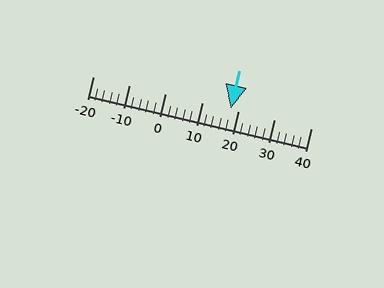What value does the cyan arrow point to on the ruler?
The cyan arrow points to approximately 18.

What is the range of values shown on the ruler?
The ruler shows values from -20 to 40.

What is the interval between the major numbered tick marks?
The major tick marks are spaced 10 units apart.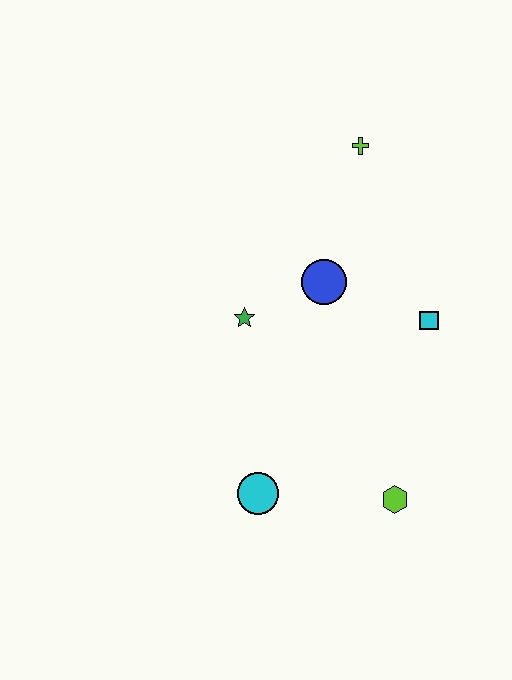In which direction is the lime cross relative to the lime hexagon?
The lime cross is above the lime hexagon.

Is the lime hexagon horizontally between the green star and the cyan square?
Yes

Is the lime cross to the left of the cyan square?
Yes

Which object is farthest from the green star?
The lime hexagon is farthest from the green star.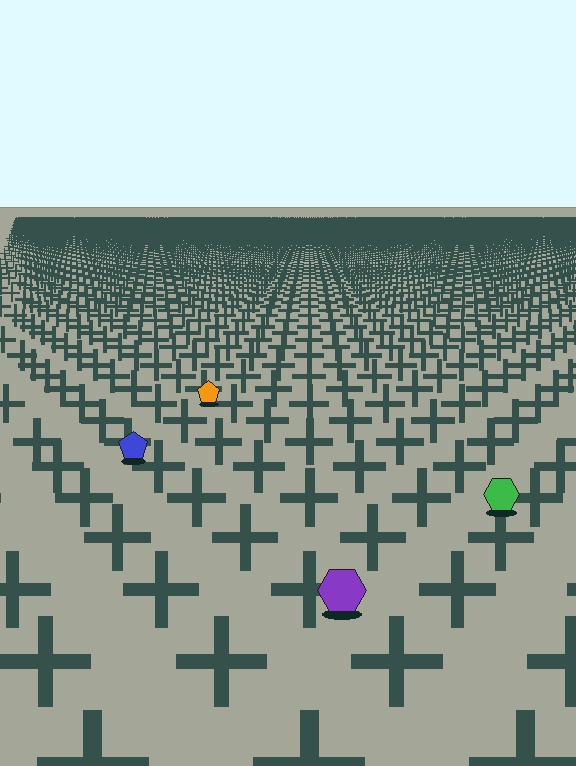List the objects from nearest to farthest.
From nearest to farthest: the purple hexagon, the green hexagon, the blue pentagon, the orange pentagon.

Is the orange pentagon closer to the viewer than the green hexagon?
No. The green hexagon is closer — you can tell from the texture gradient: the ground texture is coarser near it.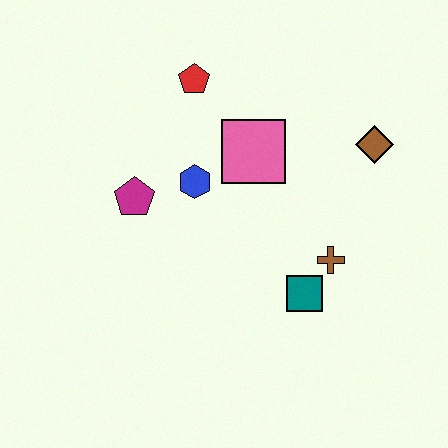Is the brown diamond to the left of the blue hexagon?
No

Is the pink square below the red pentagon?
Yes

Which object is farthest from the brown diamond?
The magenta pentagon is farthest from the brown diamond.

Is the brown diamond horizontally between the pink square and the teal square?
No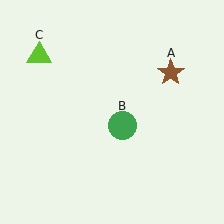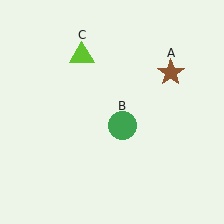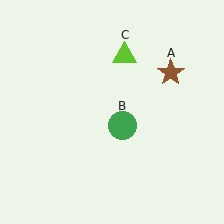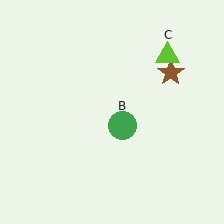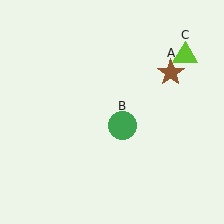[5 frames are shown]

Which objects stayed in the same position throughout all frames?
Brown star (object A) and green circle (object B) remained stationary.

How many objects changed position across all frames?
1 object changed position: lime triangle (object C).